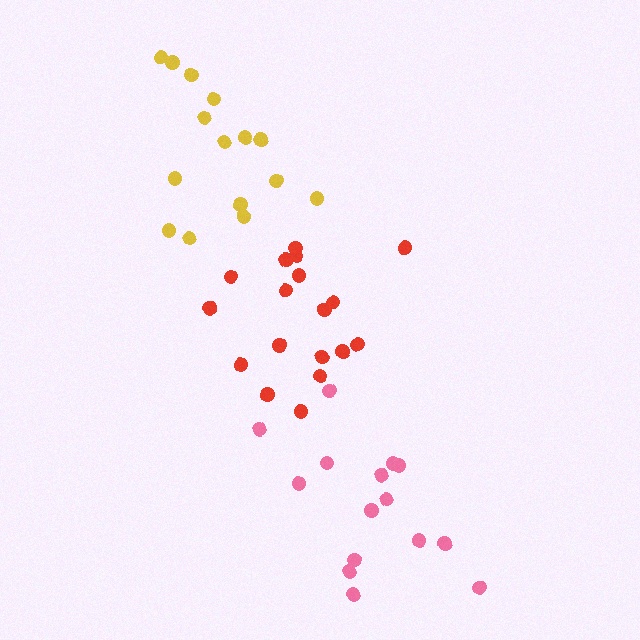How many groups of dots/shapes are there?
There are 3 groups.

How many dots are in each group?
Group 1: 15 dots, Group 2: 18 dots, Group 3: 15 dots (48 total).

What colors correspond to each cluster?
The clusters are colored: pink, red, yellow.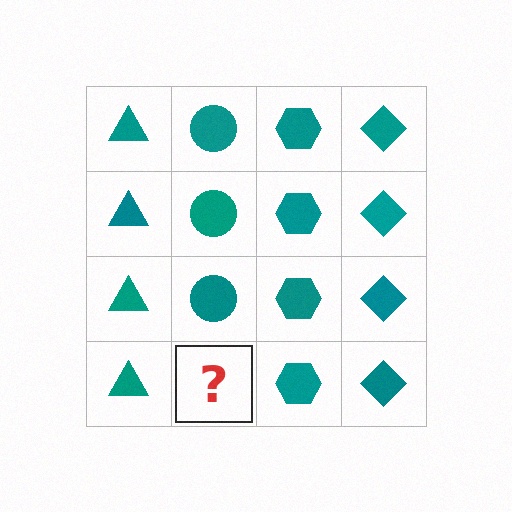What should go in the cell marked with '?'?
The missing cell should contain a teal circle.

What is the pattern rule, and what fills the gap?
The rule is that each column has a consistent shape. The gap should be filled with a teal circle.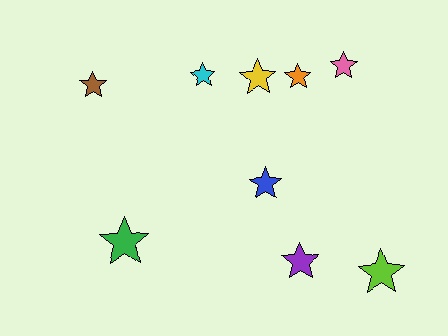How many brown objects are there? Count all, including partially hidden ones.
There is 1 brown object.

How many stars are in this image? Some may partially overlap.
There are 9 stars.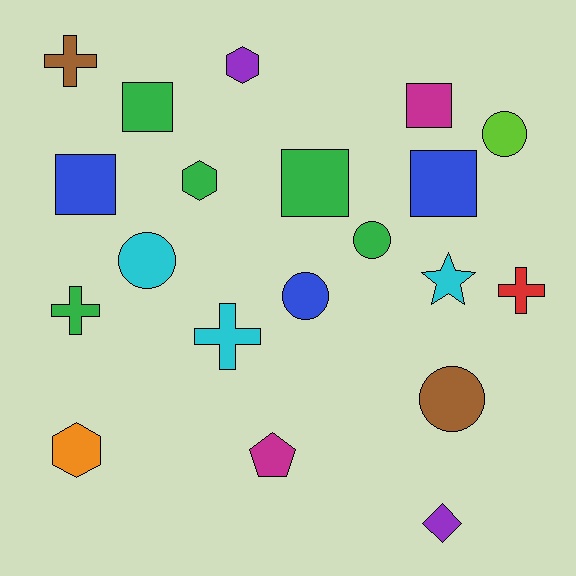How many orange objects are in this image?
There is 1 orange object.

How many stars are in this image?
There is 1 star.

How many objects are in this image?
There are 20 objects.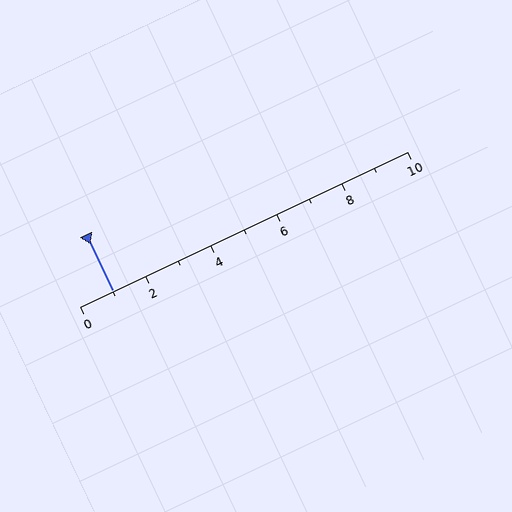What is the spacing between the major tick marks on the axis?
The major ticks are spaced 2 apart.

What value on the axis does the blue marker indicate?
The marker indicates approximately 1.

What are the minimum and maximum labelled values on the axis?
The axis runs from 0 to 10.